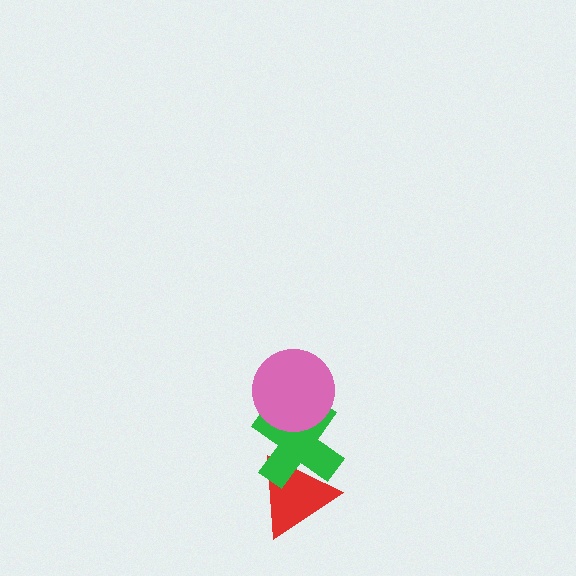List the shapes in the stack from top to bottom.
From top to bottom: the pink circle, the green cross, the red triangle.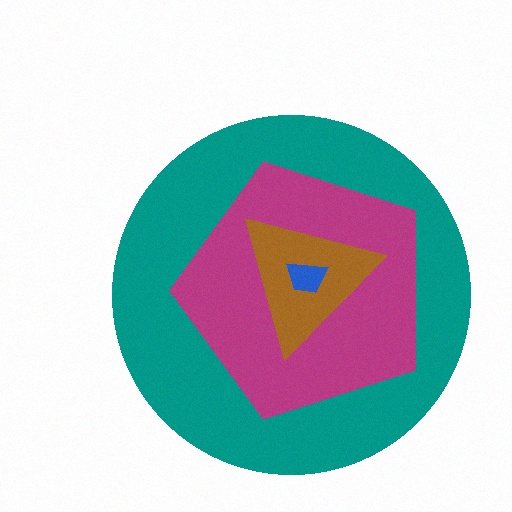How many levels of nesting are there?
4.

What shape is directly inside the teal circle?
The magenta pentagon.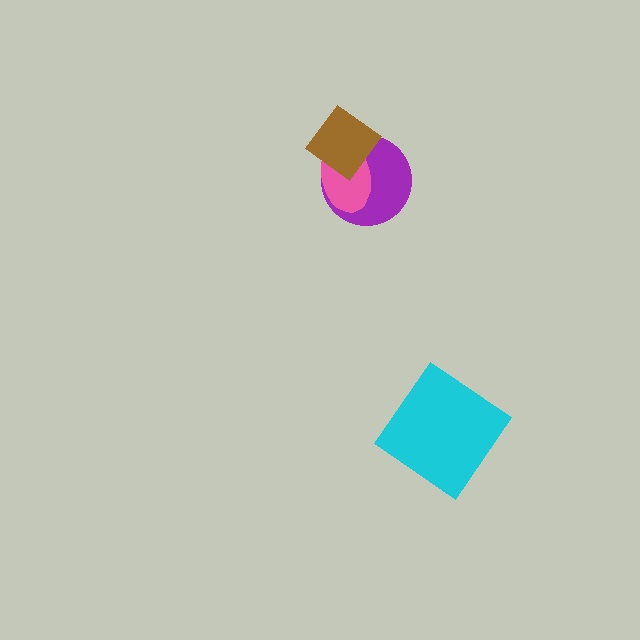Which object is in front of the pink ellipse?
The brown diamond is in front of the pink ellipse.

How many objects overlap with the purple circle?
2 objects overlap with the purple circle.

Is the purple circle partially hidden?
Yes, it is partially covered by another shape.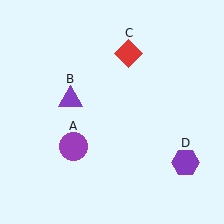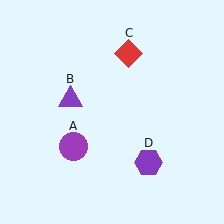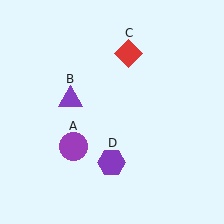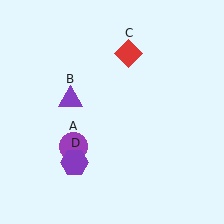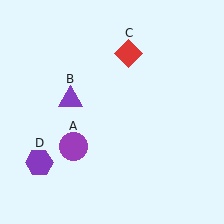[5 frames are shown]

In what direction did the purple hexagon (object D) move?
The purple hexagon (object D) moved left.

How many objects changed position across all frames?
1 object changed position: purple hexagon (object D).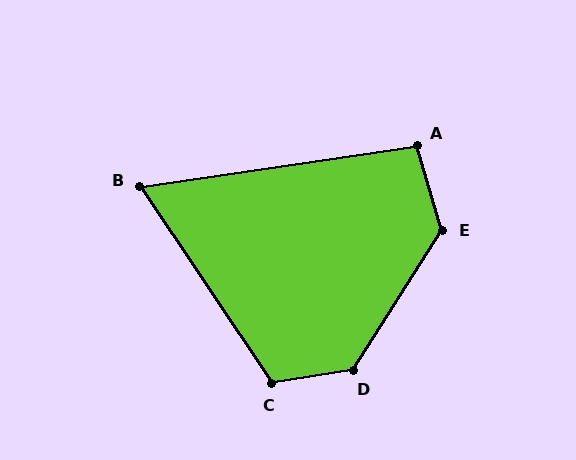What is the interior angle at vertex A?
Approximately 98 degrees (obtuse).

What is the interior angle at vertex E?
Approximately 131 degrees (obtuse).